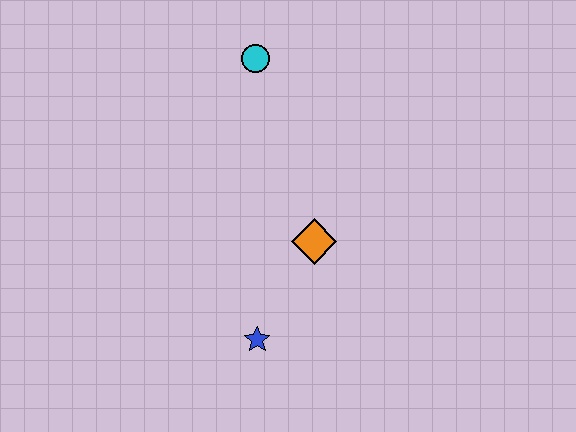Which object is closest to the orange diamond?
The blue star is closest to the orange diamond.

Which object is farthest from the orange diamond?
The cyan circle is farthest from the orange diamond.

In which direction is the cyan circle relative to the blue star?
The cyan circle is above the blue star.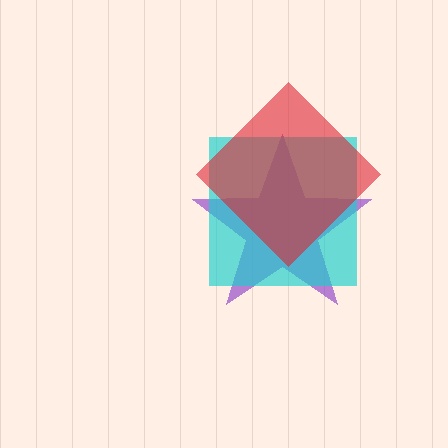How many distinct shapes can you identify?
There are 3 distinct shapes: a purple star, a cyan square, a red diamond.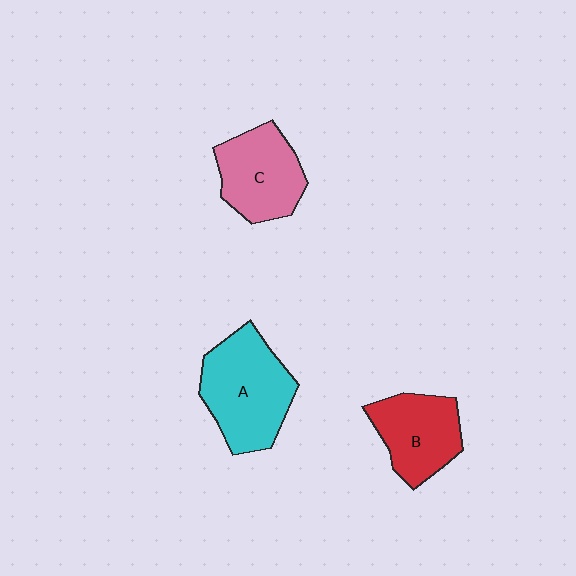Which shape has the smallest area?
Shape B (red).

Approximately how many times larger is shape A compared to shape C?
Approximately 1.3 times.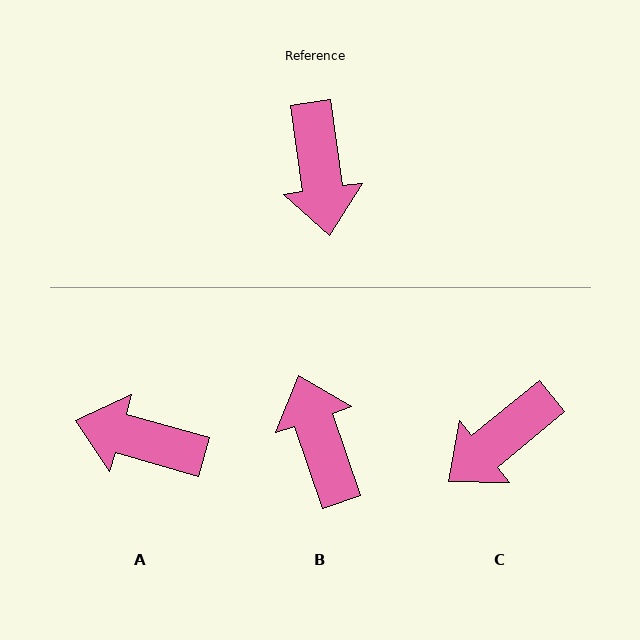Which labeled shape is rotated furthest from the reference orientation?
B, about 169 degrees away.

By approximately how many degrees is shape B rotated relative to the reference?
Approximately 169 degrees clockwise.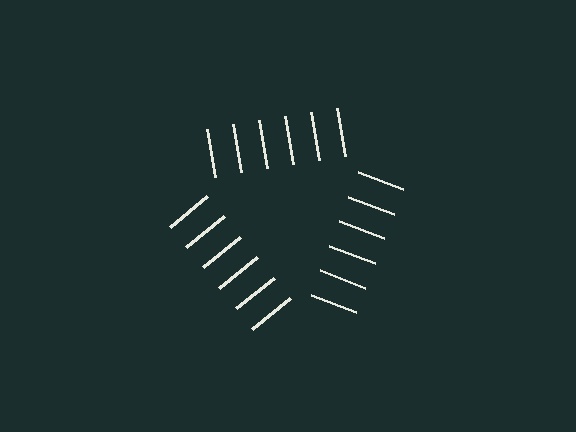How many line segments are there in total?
18 — 6 along each of the 3 edges.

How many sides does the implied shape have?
3 sides — the line-ends trace a triangle.